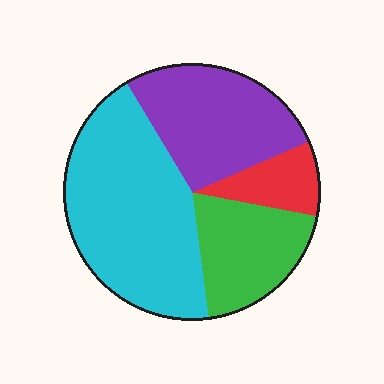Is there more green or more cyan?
Cyan.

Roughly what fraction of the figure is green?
Green covers roughly 20% of the figure.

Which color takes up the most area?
Cyan, at roughly 45%.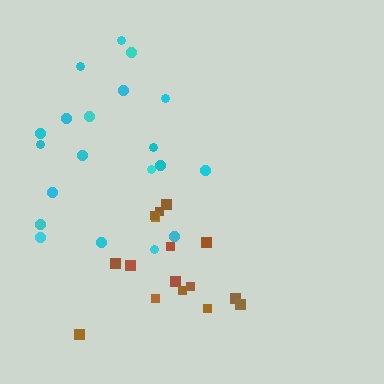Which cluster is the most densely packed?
Brown.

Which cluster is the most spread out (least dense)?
Cyan.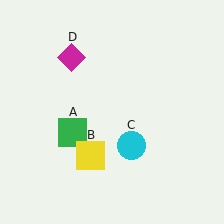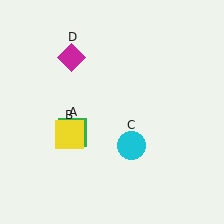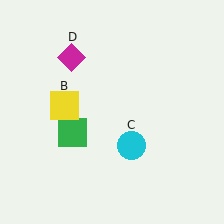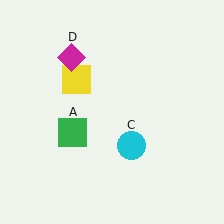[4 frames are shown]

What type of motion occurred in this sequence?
The yellow square (object B) rotated clockwise around the center of the scene.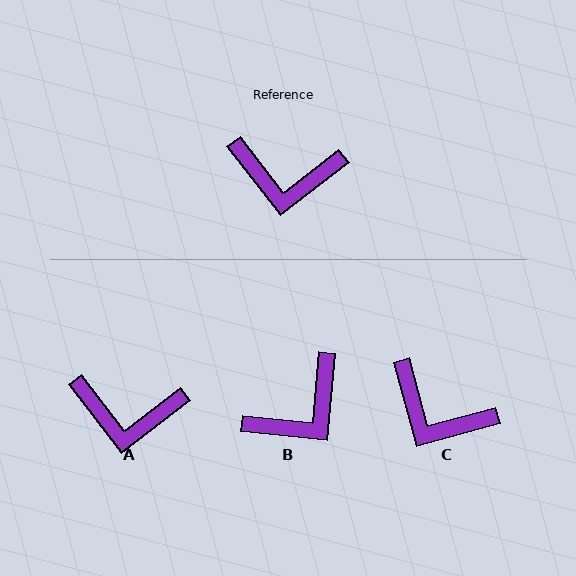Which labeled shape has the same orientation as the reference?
A.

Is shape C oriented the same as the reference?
No, it is off by about 22 degrees.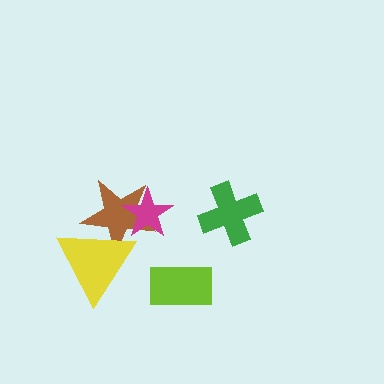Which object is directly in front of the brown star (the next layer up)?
The magenta star is directly in front of the brown star.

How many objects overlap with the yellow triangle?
1 object overlaps with the yellow triangle.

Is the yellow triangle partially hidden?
No, no other shape covers it.